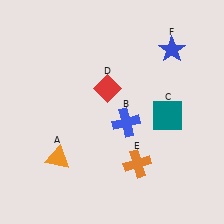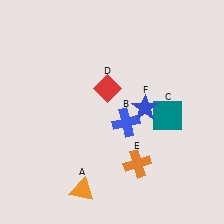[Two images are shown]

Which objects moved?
The objects that moved are: the orange triangle (A), the blue star (F).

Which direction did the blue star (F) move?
The blue star (F) moved down.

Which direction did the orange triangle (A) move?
The orange triangle (A) moved down.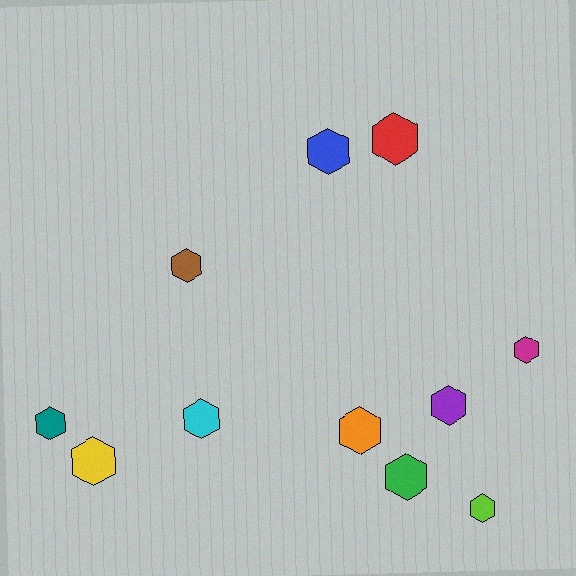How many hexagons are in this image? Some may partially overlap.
There are 11 hexagons.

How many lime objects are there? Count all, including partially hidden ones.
There is 1 lime object.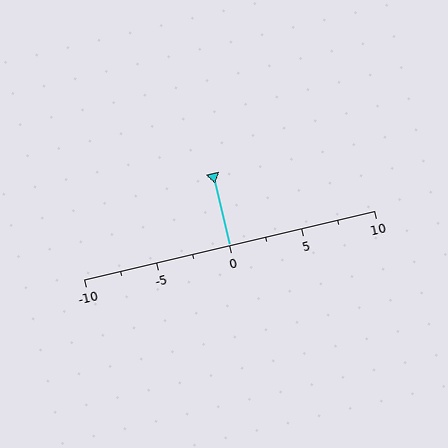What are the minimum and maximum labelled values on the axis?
The axis runs from -10 to 10.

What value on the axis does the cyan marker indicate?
The marker indicates approximately 0.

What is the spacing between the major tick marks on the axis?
The major ticks are spaced 5 apart.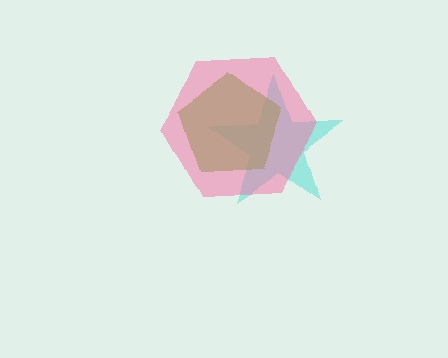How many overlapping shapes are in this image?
There are 3 overlapping shapes in the image.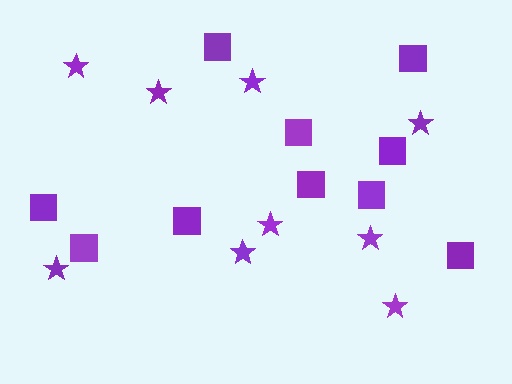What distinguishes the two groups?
There are 2 groups: one group of squares (10) and one group of stars (9).